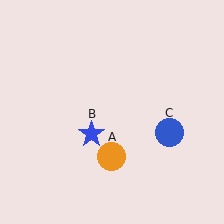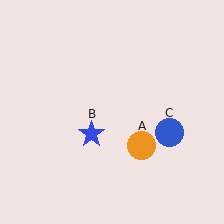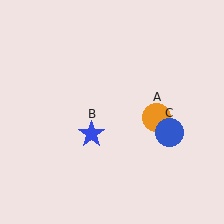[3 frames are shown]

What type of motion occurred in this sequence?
The orange circle (object A) rotated counterclockwise around the center of the scene.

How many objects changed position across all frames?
1 object changed position: orange circle (object A).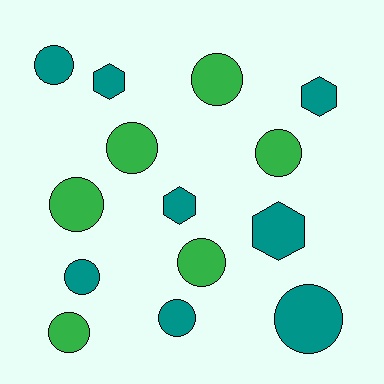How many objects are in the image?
There are 14 objects.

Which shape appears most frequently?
Circle, with 10 objects.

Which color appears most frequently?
Teal, with 8 objects.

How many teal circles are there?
There are 4 teal circles.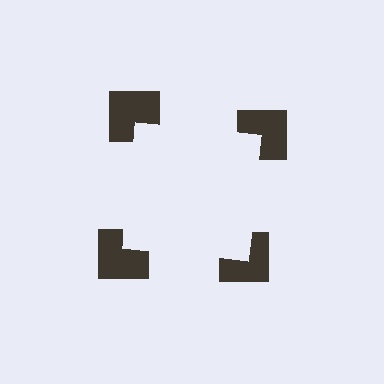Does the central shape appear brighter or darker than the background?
It typically appears slightly brighter than the background, even though no actual brightness change is drawn.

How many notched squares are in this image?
There are 4 — one at each vertex of the illusory square.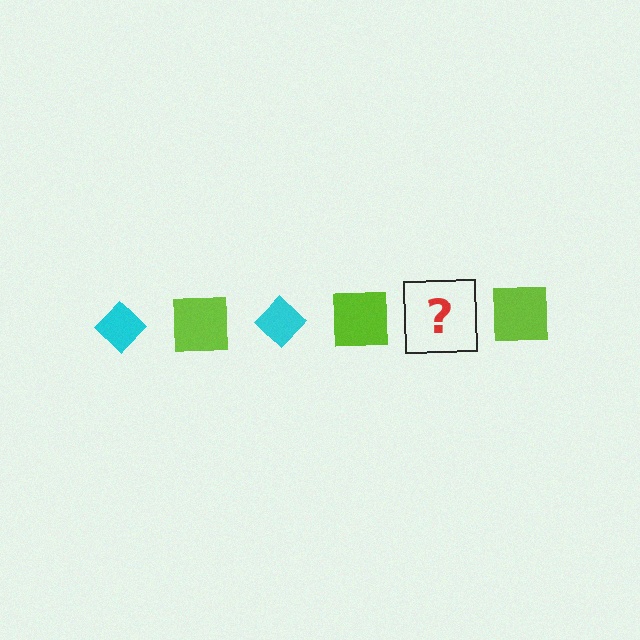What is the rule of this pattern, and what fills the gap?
The rule is that the pattern alternates between cyan diamond and lime square. The gap should be filled with a cyan diamond.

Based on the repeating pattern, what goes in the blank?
The blank should be a cyan diamond.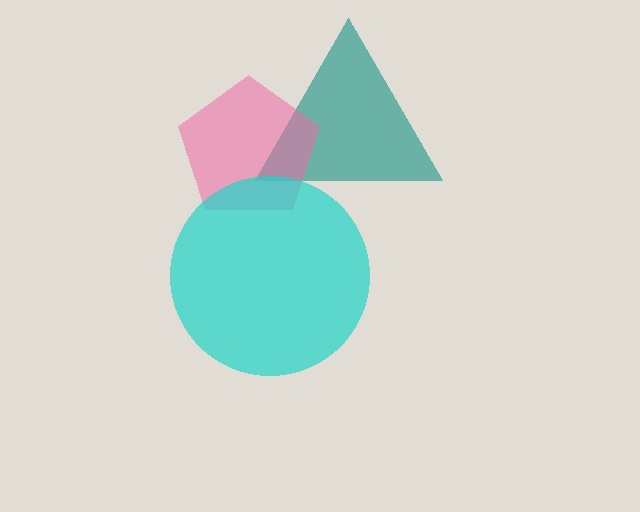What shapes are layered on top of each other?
The layered shapes are: a teal triangle, a pink pentagon, a cyan circle.